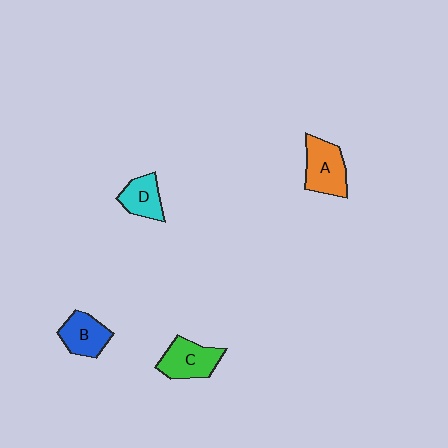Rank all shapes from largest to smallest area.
From largest to smallest: A (orange), C (green), B (blue), D (cyan).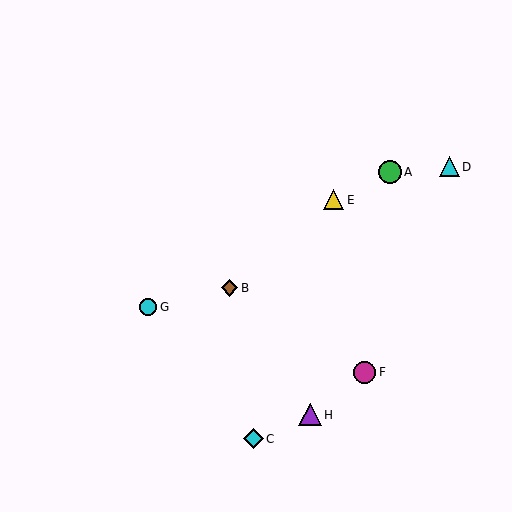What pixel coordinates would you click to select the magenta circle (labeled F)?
Click at (365, 372) to select the magenta circle F.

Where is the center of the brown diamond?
The center of the brown diamond is at (230, 288).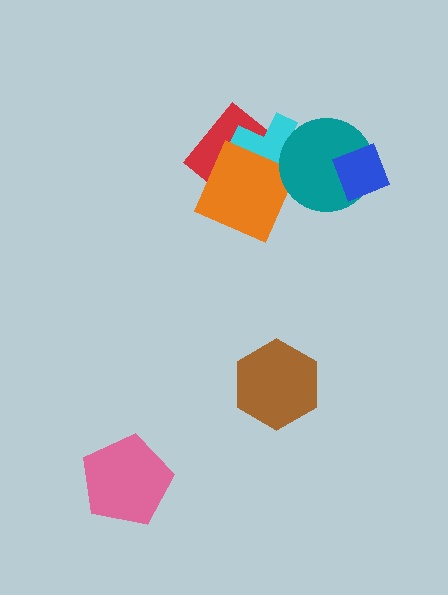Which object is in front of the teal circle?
The blue diamond is in front of the teal circle.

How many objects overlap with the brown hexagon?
0 objects overlap with the brown hexagon.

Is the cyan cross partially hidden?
Yes, it is partially covered by another shape.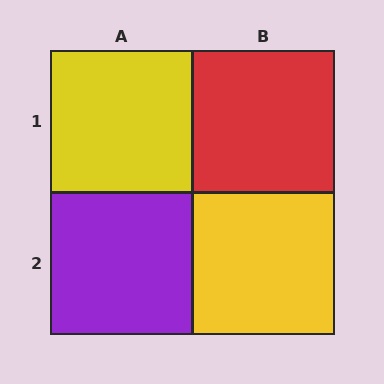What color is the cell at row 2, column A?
Purple.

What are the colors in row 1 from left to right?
Yellow, red.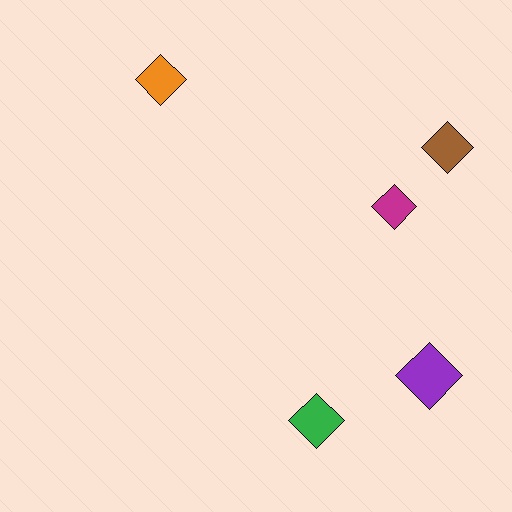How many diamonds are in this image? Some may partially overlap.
There are 5 diamonds.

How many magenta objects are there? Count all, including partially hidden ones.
There is 1 magenta object.